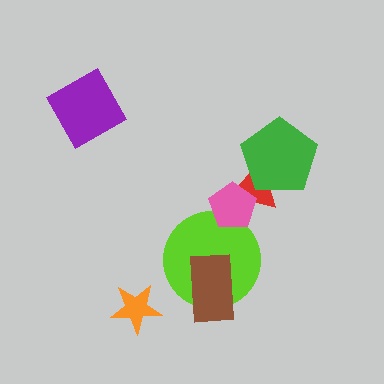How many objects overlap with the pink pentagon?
2 objects overlap with the pink pentagon.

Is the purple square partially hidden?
No, no other shape covers it.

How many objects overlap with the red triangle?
2 objects overlap with the red triangle.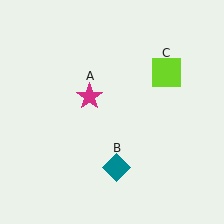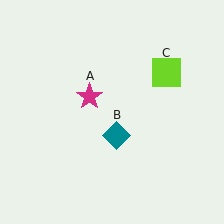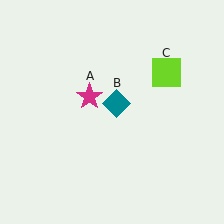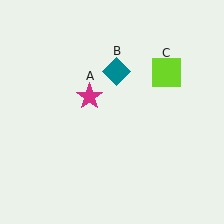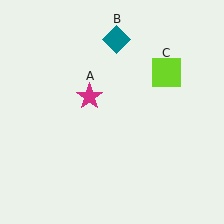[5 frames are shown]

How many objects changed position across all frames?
1 object changed position: teal diamond (object B).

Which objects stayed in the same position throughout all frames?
Magenta star (object A) and lime square (object C) remained stationary.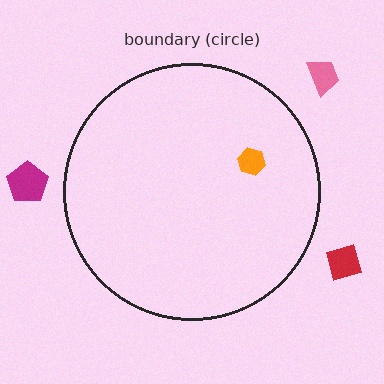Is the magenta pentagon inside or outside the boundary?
Outside.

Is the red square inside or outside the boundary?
Outside.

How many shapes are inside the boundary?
1 inside, 3 outside.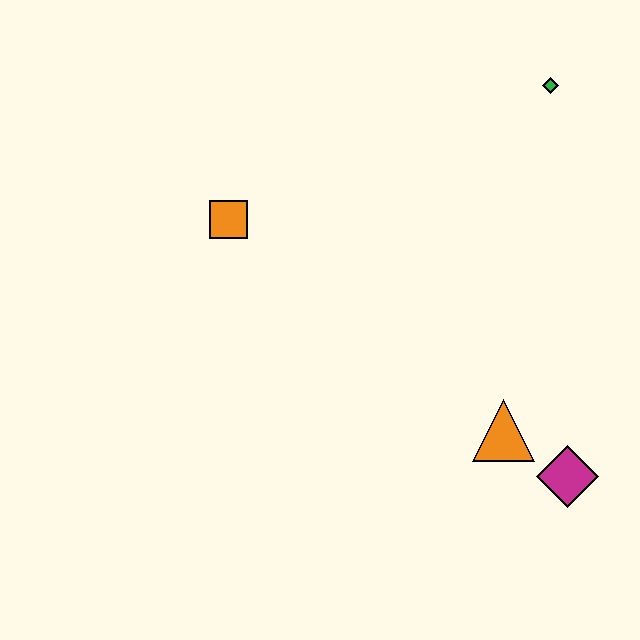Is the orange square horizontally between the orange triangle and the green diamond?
No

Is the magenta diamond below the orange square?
Yes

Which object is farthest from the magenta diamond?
The orange square is farthest from the magenta diamond.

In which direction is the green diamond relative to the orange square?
The green diamond is to the right of the orange square.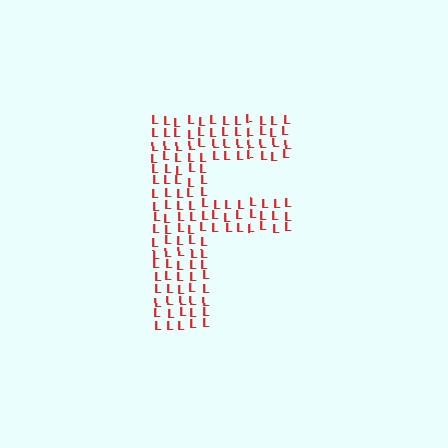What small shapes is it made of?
It is made of small letter L's.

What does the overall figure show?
The overall figure shows the letter F.